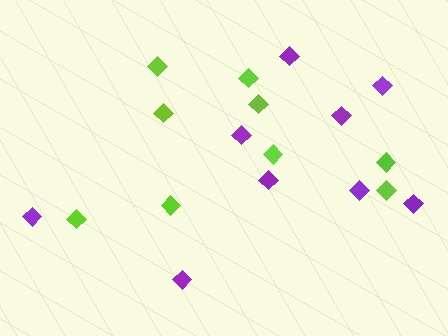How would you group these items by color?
There are 2 groups: one group of purple diamonds (9) and one group of lime diamonds (9).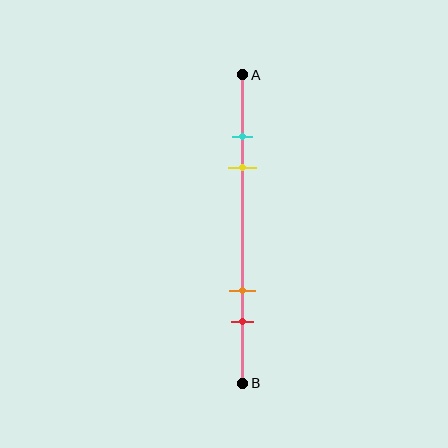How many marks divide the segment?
There are 4 marks dividing the segment.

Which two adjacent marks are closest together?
The cyan and yellow marks are the closest adjacent pair.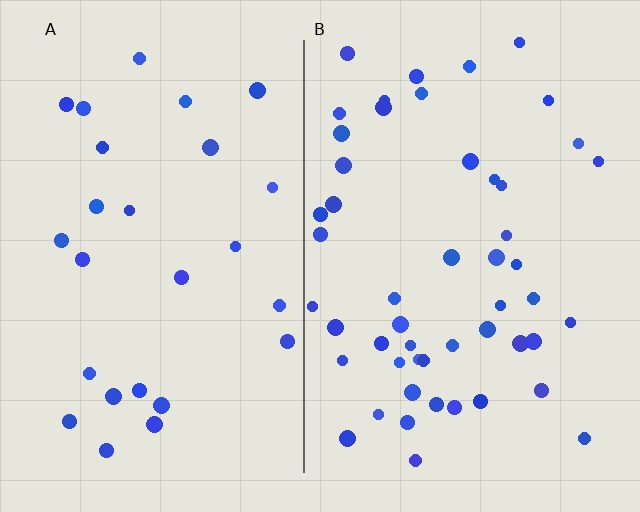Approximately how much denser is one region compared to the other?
Approximately 1.9× — region B over region A.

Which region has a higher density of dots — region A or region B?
B (the right).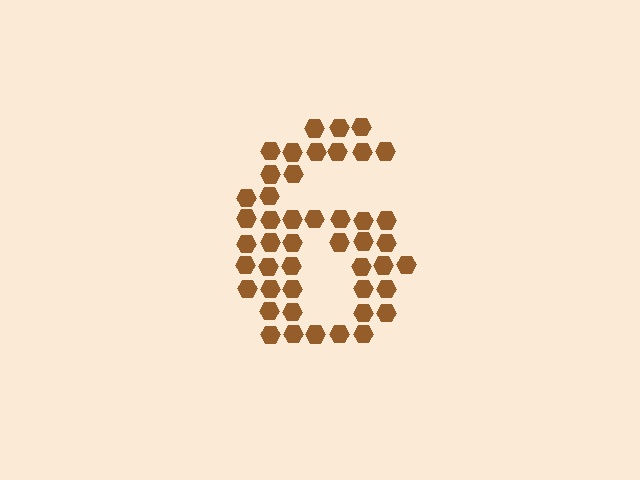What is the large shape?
The large shape is the digit 6.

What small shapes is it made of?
It is made of small hexagons.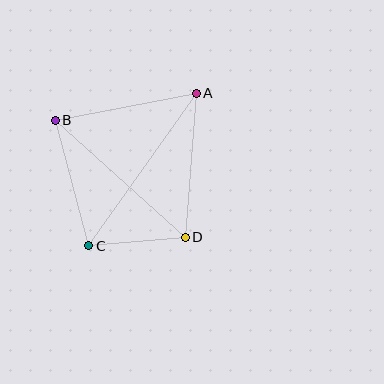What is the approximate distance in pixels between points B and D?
The distance between B and D is approximately 175 pixels.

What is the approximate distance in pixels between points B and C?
The distance between B and C is approximately 130 pixels.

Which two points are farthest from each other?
Points A and C are farthest from each other.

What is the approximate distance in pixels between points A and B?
The distance between A and B is approximately 144 pixels.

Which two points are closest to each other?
Points C and D are closest to each other.